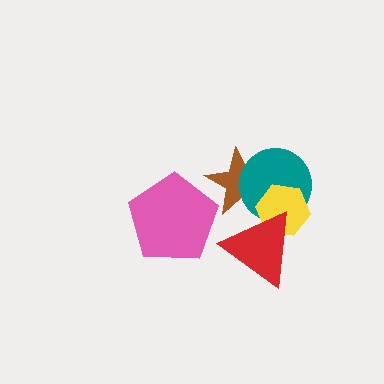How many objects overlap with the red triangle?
3 objects overlap with the red triangle.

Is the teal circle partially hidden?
Yes, it is partially covered by another shape.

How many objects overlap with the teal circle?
3 objects overlap with the teal circle.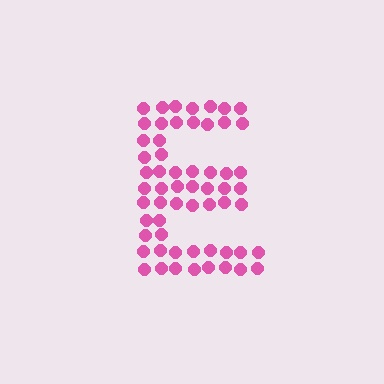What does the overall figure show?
The overall figure shows the letter E.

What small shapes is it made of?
It is made of small circles.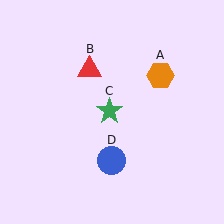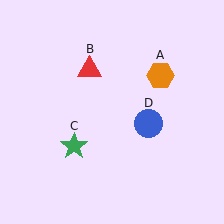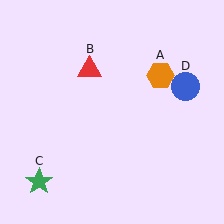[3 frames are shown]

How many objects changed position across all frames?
2 objects changed position: green star (object C), blue circle (object D).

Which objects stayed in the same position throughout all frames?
Orange hexagon (object A) and red triangle (object B) remained stationary.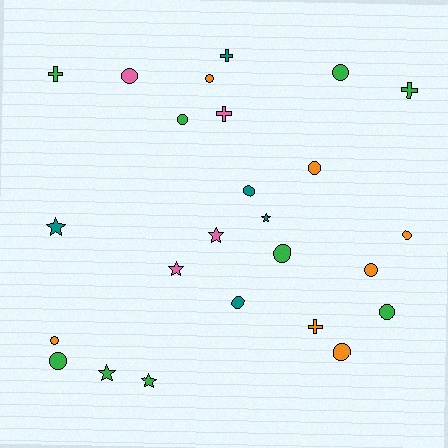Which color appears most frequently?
Green, with 9 objects.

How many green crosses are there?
There are 2 green crosses.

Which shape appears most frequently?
Circle, with 14 objects.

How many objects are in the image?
There are 25 objects.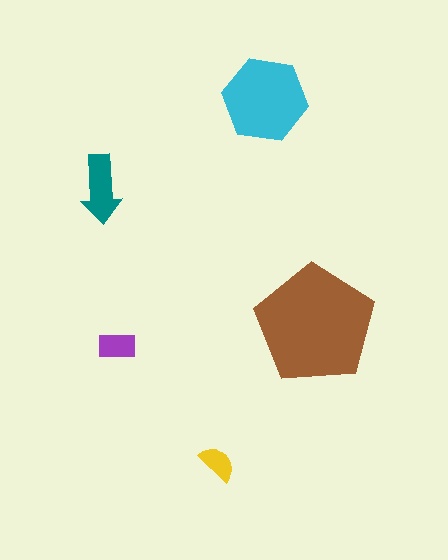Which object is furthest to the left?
The teal arrow is leftmost.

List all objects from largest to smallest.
The brown pentagon, the cyan hexagon, the teal arrow, the purple rectangle, the yellow semicircle.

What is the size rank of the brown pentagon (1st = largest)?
1st.